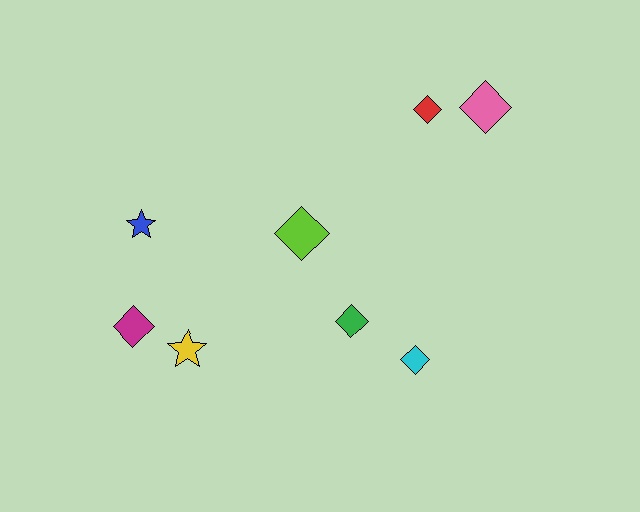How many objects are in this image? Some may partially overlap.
There are 8 objects.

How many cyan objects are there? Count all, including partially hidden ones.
There is 1 cyan object.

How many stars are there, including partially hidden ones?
There are 2 stars.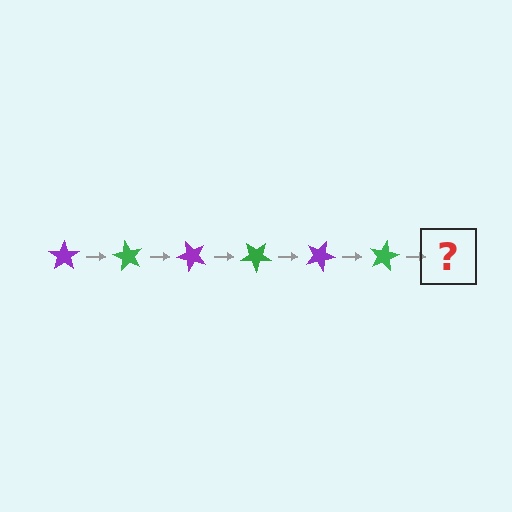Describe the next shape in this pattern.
It should be a purple star, rotated 360 degrees from the start.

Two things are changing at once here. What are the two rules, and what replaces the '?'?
The two rules are that it rotates 60 degrees each step and the color cycles through purple and green. The '?' should be a purple star, rotated 360 degrees from the start.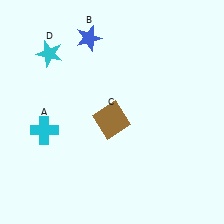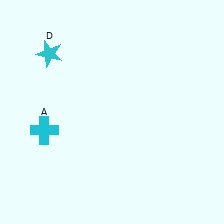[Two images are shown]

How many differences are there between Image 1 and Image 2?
There are 2 differences between the two images.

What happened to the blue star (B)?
The blue star (B) was removed in Image 2. It was in the top-left area of Image 1.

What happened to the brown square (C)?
The brown square (C) was removed in Image 2. It was in the bottom-left area of Image 1.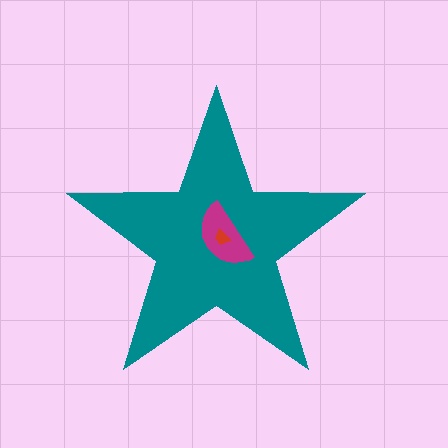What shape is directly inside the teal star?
The magenta semicircle.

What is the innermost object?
The red trapezoid.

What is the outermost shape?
The teal star.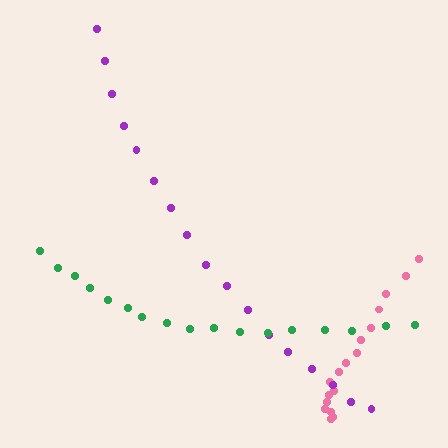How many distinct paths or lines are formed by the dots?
There are 3 distinct paths.